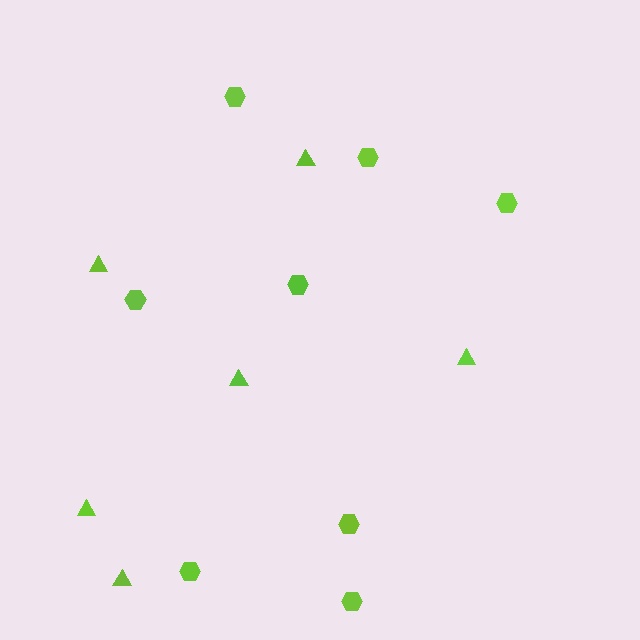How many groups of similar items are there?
There are 2 groups: one group of triangles (6) and one group of hexagons (8).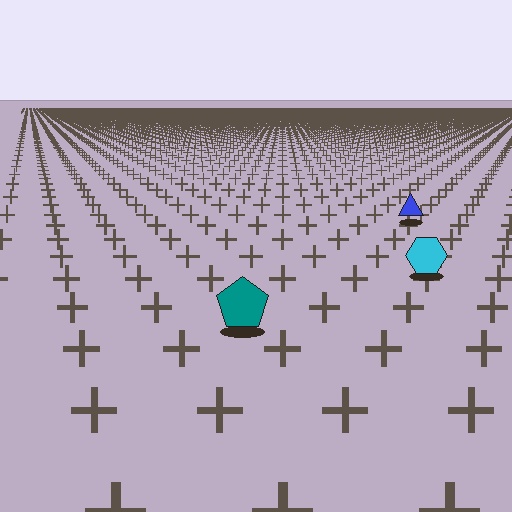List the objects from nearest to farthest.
From nearest to farthest: the teal pentagon, the cyan hexagon, the blue triangle.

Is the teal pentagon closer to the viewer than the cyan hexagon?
Yes. The teal pentagon is closer — you can tell from the texture gradient: the ground texture is coarser near it.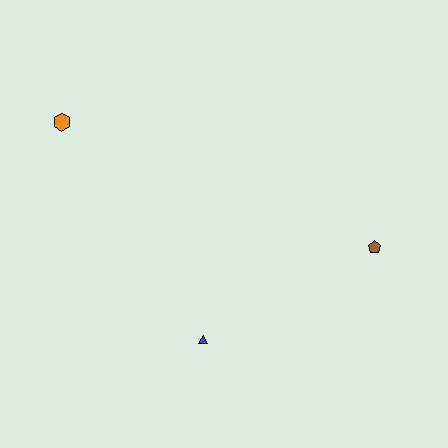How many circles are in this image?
There are no circles.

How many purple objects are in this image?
There are no purple objects.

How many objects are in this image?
There are 3 objects.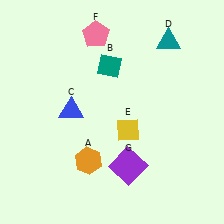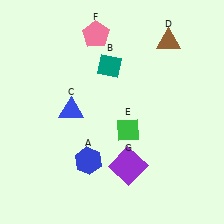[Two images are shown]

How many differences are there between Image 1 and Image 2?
There are 3 differences between the two images.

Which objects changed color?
A changed from orange to blue. D changed from teal to brown. E changed from yellow to green.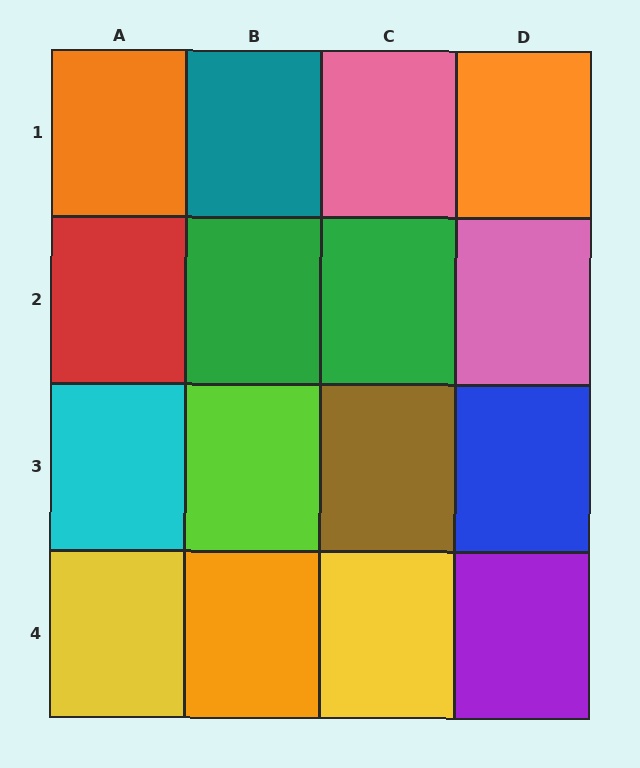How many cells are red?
1 cell is red.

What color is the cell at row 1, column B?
Teal.